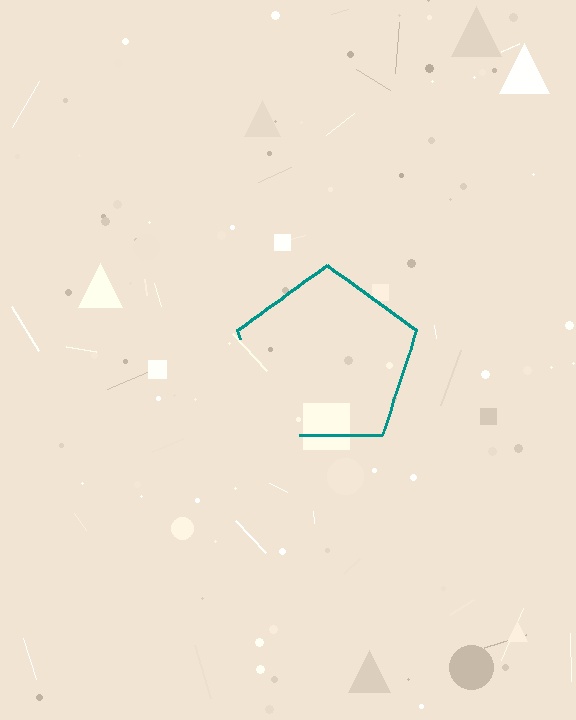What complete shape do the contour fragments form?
The contour fragments form a pentagon.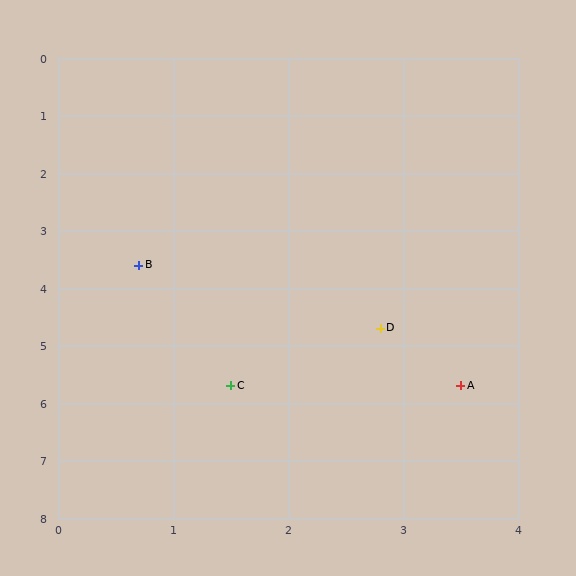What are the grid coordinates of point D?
Point D is at approximately (2.8, 4.7).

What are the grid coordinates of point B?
Point B is at approximately (0.7, 3.6).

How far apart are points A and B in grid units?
Points A and B are about 3.5 grid units apart.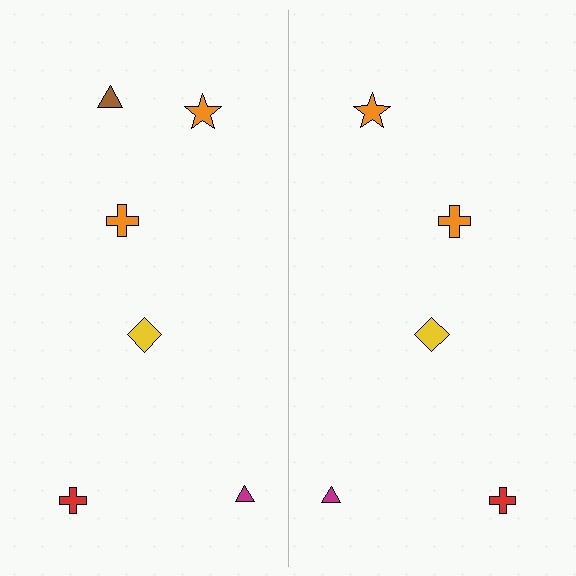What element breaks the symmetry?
A brown triangle is missing from the right side.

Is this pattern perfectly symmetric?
No, the pattern is not perfectly symmetric. A brown triangle is missing from the right side.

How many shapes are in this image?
There are 11 shapes in this image.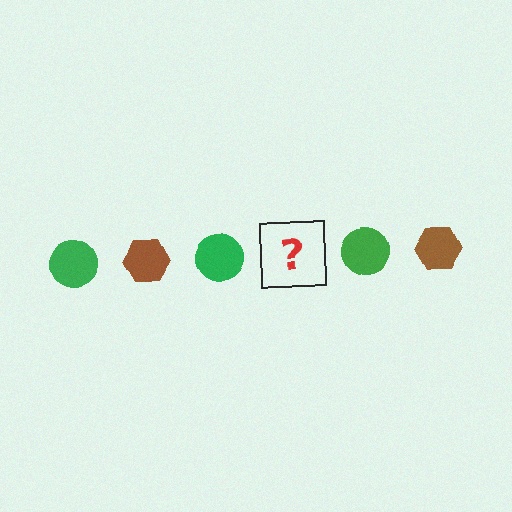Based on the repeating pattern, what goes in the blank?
The blank should be a brown hexagon.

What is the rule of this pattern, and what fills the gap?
The rule is that the pattern alternates between green circle and brown hexagon. The gap should be filled with a brown hexagon.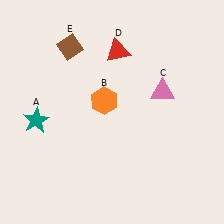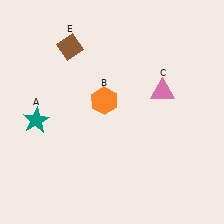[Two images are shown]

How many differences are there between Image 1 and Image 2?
There is 1 difference between the two images.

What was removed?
The red triangle (D) was removed in Image 2.